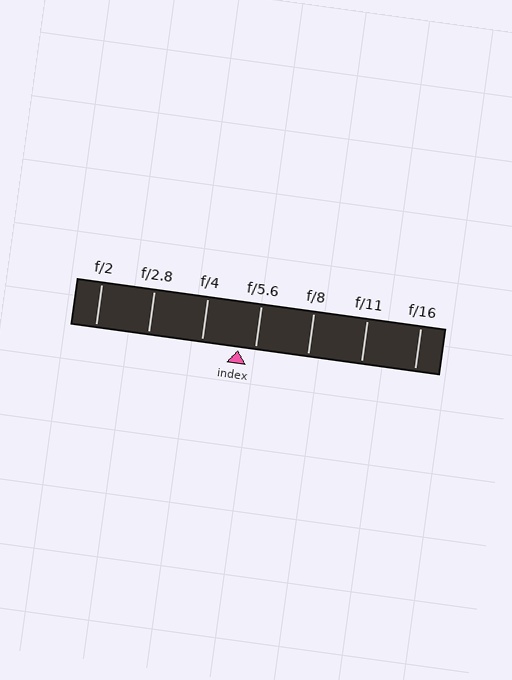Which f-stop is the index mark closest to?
The index mark is closest to f/5.6.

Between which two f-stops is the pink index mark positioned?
The index mark is between f/4 and f/5.6.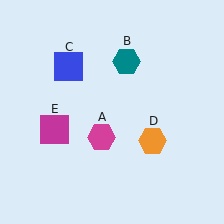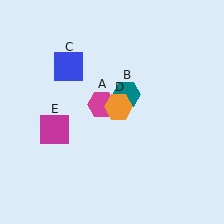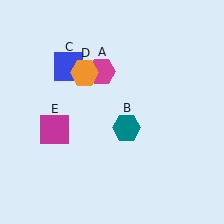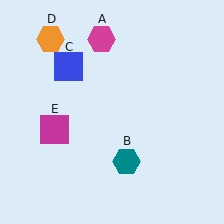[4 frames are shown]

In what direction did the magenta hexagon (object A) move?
The magenta hexagon (object A) moved up.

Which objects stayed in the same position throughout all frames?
Blue square (object C) and magenta square (object E) remained stationary.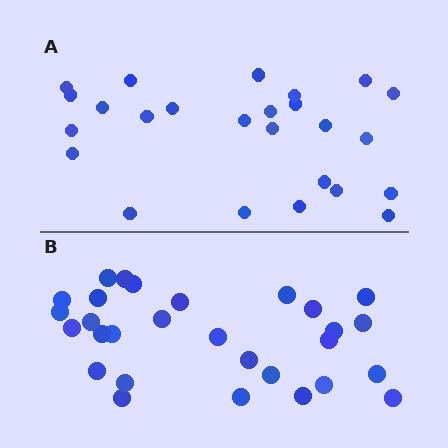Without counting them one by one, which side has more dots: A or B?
Region B (the bottom region) has more dots.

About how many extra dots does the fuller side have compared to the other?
Region B has about 4 more dots than region A.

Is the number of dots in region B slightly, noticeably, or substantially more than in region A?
Region B has only slightly more — the two regions are fairly close. The ratio is roughly 1.2 to 1.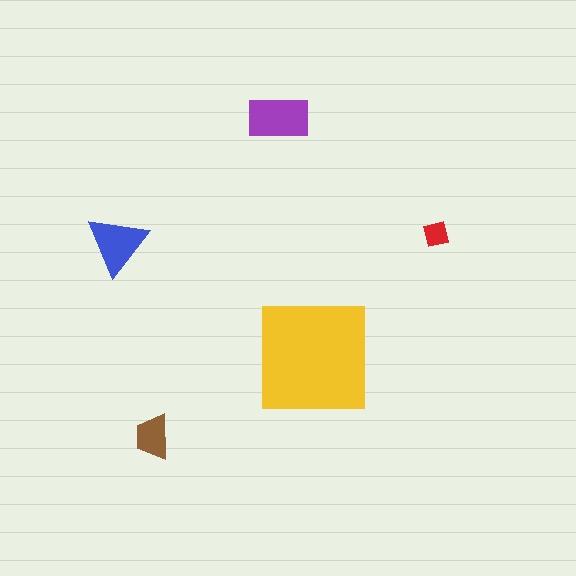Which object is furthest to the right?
The red square is rightmost.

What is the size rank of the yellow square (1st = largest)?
1st.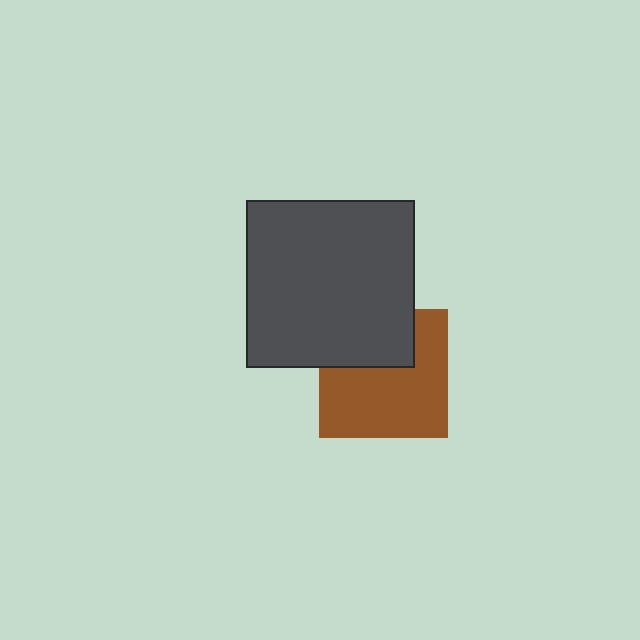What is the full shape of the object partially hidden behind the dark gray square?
The partially hidden object is a brown square.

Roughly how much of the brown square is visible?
Most of it is visible (roughly 66%).